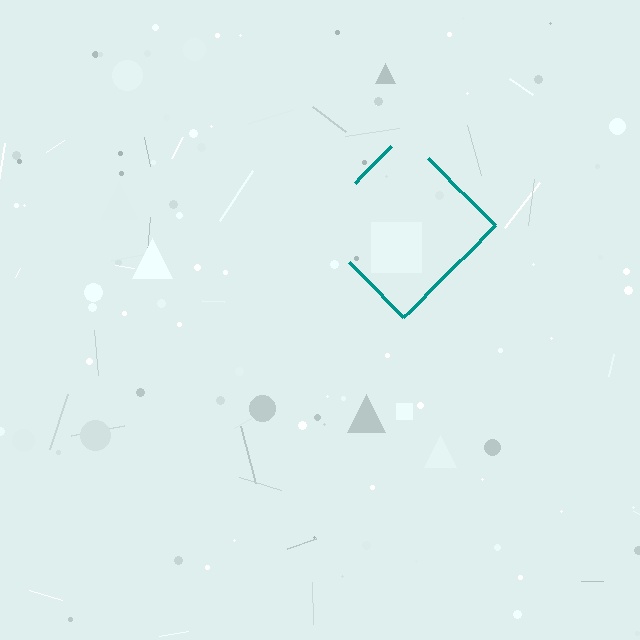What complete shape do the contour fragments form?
The contour fragments form a diamond.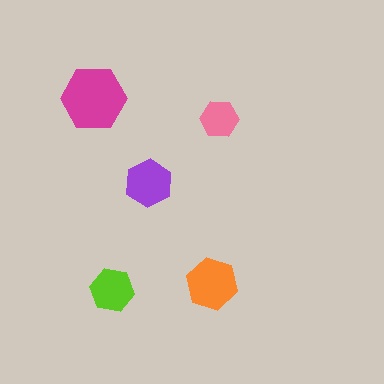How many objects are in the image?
There are 5 objects in the image.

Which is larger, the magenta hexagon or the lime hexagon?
The magenta one.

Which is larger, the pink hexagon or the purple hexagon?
The purple one.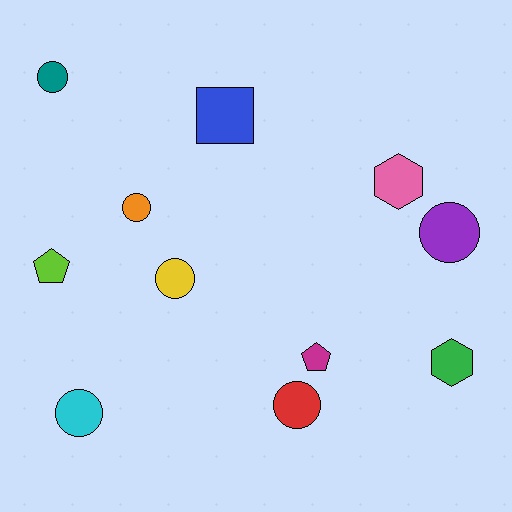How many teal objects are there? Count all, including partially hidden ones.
There is 1 teal object.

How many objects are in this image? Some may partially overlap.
There are 11 objects.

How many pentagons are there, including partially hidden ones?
There are 2 pentagons.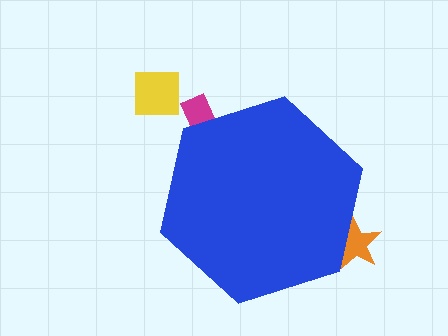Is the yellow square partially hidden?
No, the yellow square is fully visible.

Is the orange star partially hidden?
Yes, the orange star is partially hidden behind the blue hexagon.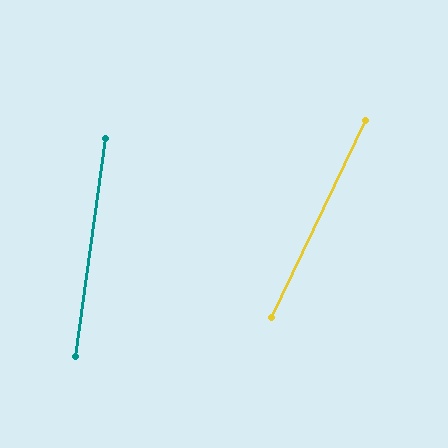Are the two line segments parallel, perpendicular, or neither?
Neither parallel nor perpendicular — they differ by about 18°.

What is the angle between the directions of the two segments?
Approximately 18 degrees.